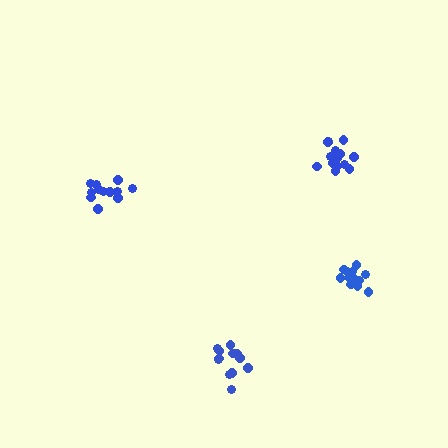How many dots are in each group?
Group 1: 15 dots, Group 2: 12 dots, Group 3: 12 dots, Group 4: 13 dots (52 total).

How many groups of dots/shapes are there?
There are 4 groups.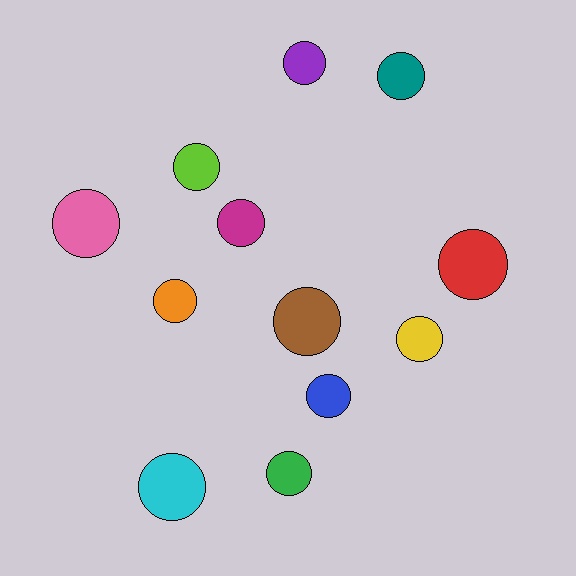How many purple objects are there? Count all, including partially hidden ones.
There is 1 purple object.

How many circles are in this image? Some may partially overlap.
There are 12 circles.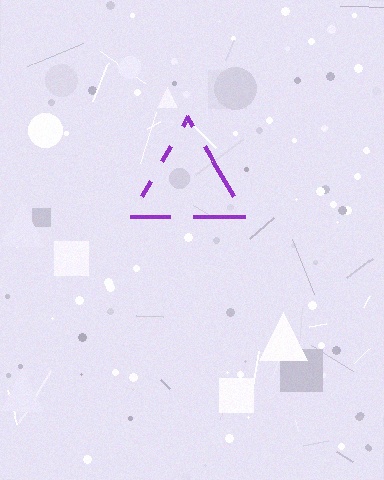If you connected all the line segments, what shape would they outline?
They would outline a triangle.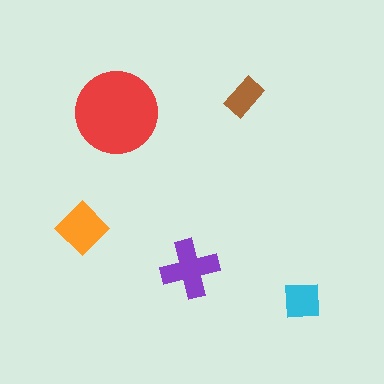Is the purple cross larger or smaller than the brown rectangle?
Larger.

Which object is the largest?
The red circle.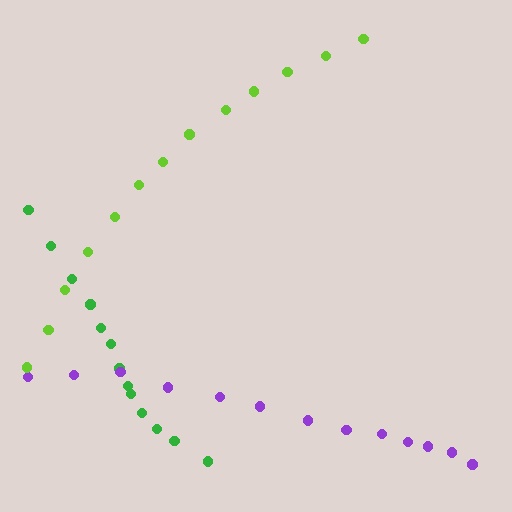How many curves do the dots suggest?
There are 3 distinct paths.